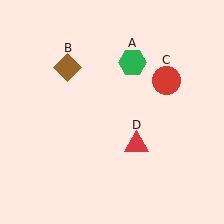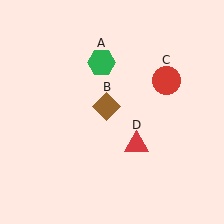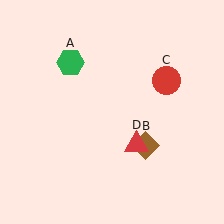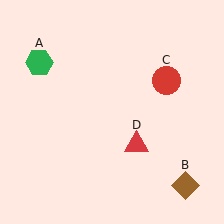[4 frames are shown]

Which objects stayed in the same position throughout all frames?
Red circle (object C) and red triangle (object D) remained stationary.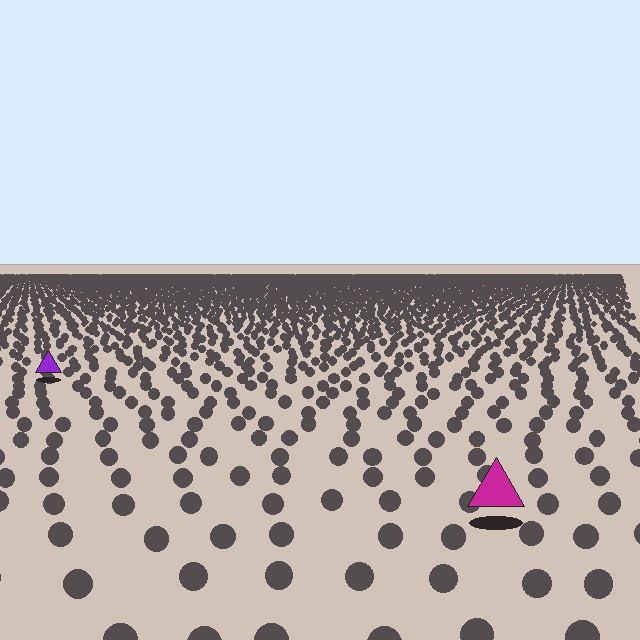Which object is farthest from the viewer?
The purple triangle is farthest from the viewer. It appears smaller and the ground texture around it is denser.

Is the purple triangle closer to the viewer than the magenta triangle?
No. The magenta triangle is closer — you can tell from the texture gradient: the ground texture is coarser near it.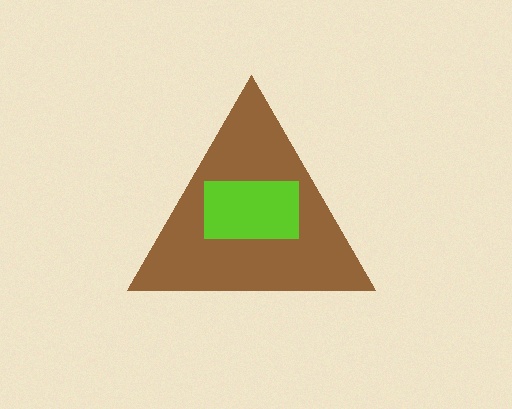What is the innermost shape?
The lime rectangle.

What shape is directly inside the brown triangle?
The lime rectangle.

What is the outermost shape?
The brown triangle.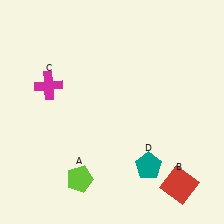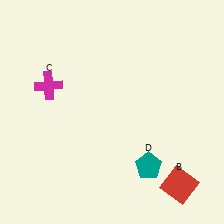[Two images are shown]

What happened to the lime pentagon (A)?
The lime pentagon (A) was removed in Image 2. It was in the bottom-left area of Image 1.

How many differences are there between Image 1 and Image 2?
There is 1 difference between the two images.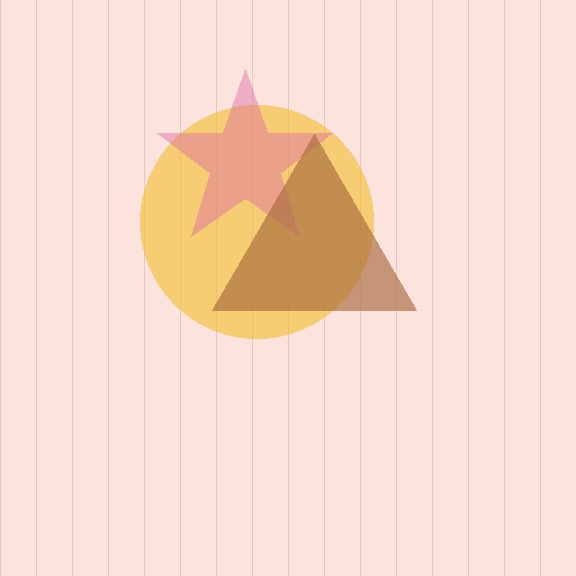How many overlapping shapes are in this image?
There are 3 overlapping shapes in the image.